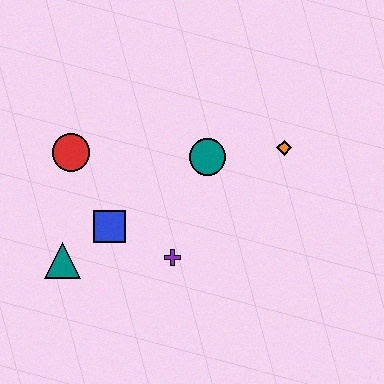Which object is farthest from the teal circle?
The teal triangle is farthest from the teal circle.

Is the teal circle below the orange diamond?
Yes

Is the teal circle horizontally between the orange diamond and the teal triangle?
Yes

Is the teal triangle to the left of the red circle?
Yes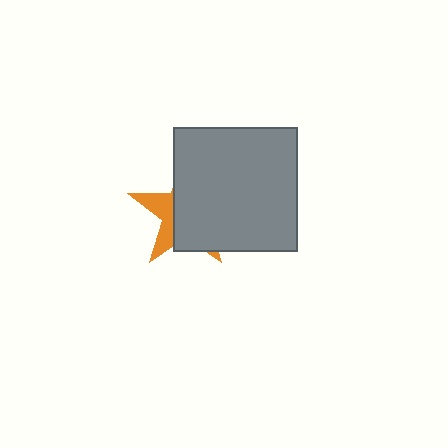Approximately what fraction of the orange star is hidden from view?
Roughly 68% of the orange star is hidden behind the gray square.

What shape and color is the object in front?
The object in front is a gray square.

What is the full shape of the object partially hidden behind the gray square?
The partially hidden object is an orange star.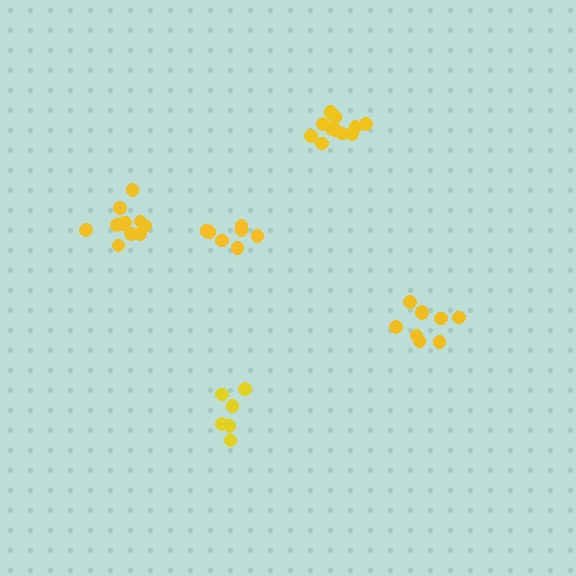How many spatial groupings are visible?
There are 5 spatial groupings.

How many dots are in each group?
Group 1: 7 dots, Group 2: 11 dots, Group 3: 6 dots, Group 4: 11 dots, Group 5: 9 dots (44 total).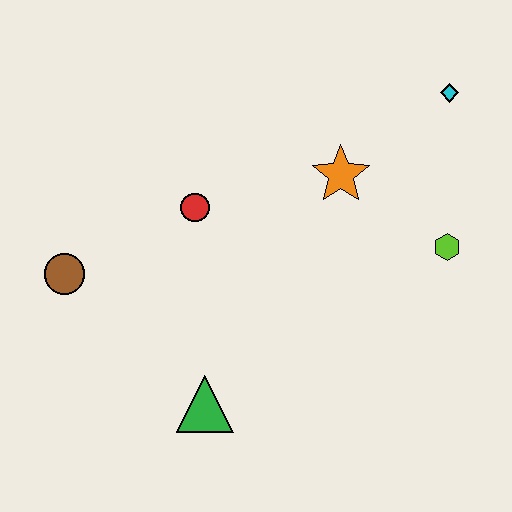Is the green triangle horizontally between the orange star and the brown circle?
Yes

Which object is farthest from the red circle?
The cyan diamond is farthest from the red circle.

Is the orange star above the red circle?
Yes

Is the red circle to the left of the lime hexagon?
Yes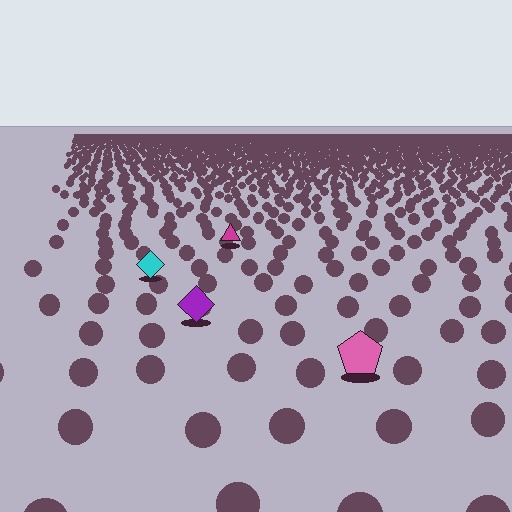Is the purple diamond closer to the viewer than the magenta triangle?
Yes. The purple diamond is closer — you can tell from the texture gradient: the ground texture is coarser near it.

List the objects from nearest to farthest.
From nearest to farthest: the pink pentagon, the purple diamond, the cyan diamond, the magenta triangle.